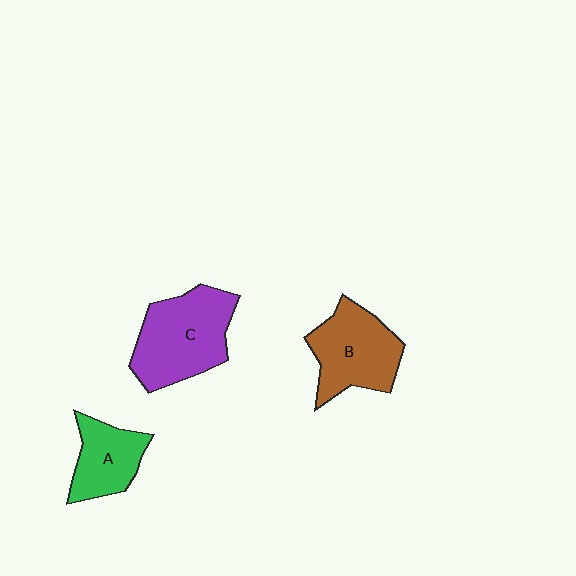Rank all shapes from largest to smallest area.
From largest to smallest: C (purple), B (brown), A (green).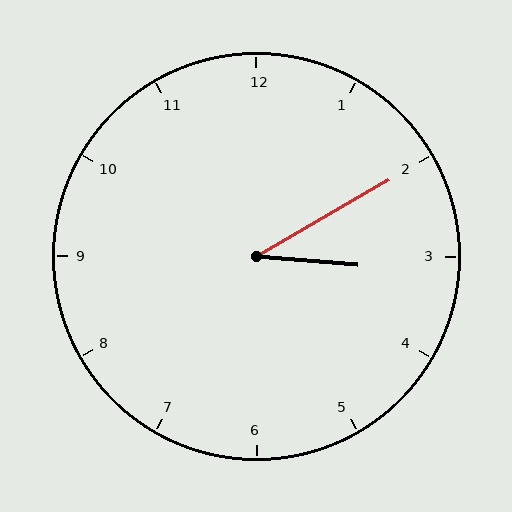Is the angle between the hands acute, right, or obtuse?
It is acute.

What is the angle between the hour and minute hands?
Approximately 35 degrees.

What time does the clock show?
3:10.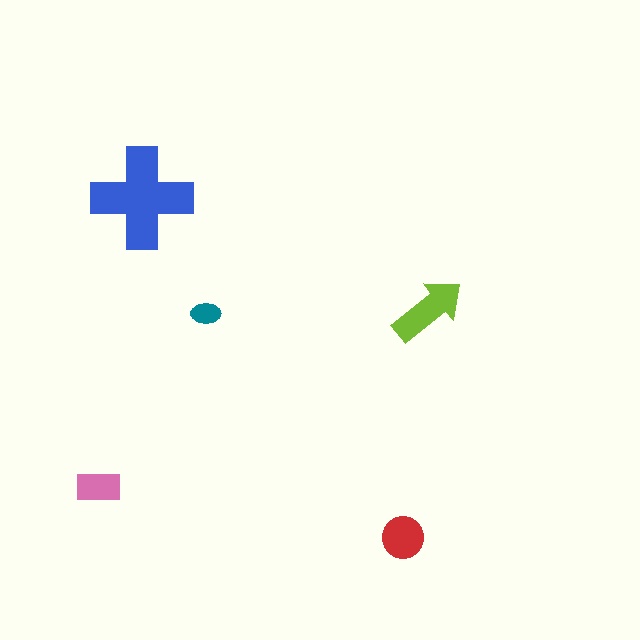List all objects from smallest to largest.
The teal ellipse, the pink rectangle, the red circle, the lime arrow, the blue cross.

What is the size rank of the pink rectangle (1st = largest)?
4th.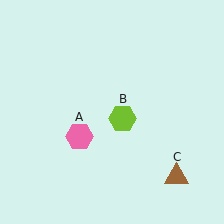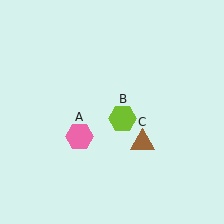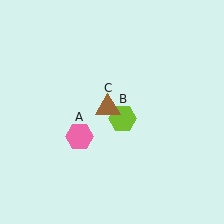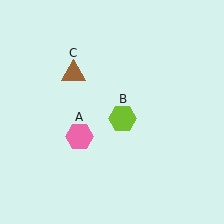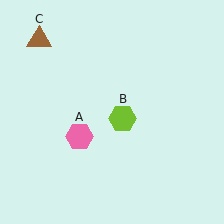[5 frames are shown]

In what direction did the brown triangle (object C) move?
The brown triangle (object C) moved up and to the left.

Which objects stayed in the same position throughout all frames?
Pink hexagon (object A) and lime hexagon (object B) remained stationary.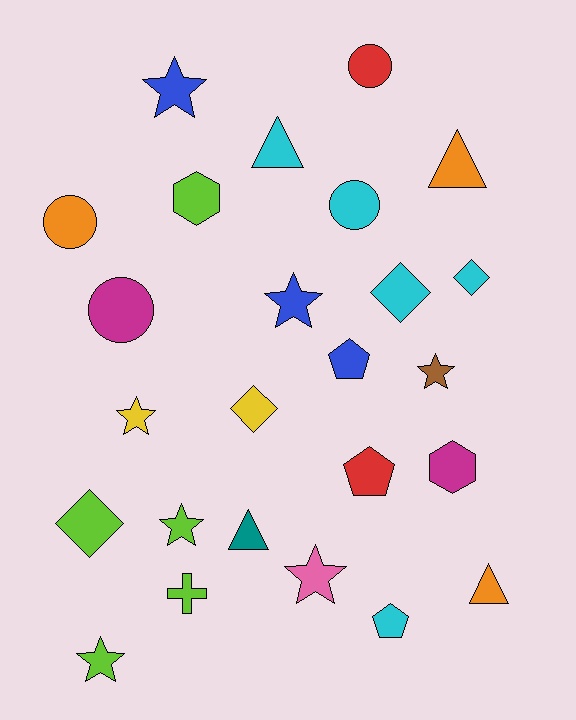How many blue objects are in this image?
There are 3 blue objects.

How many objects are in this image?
There are 25 objects.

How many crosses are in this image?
There is 1 cross.